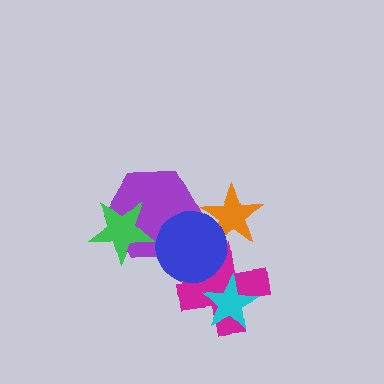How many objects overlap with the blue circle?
3 objects overlap with the blue circle.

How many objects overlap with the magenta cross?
2 objects overlap with the magenta cross.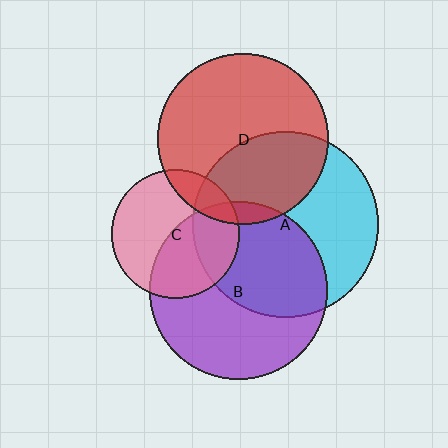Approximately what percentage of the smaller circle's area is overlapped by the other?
Approximately 30%.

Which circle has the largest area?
Circle A (cyan).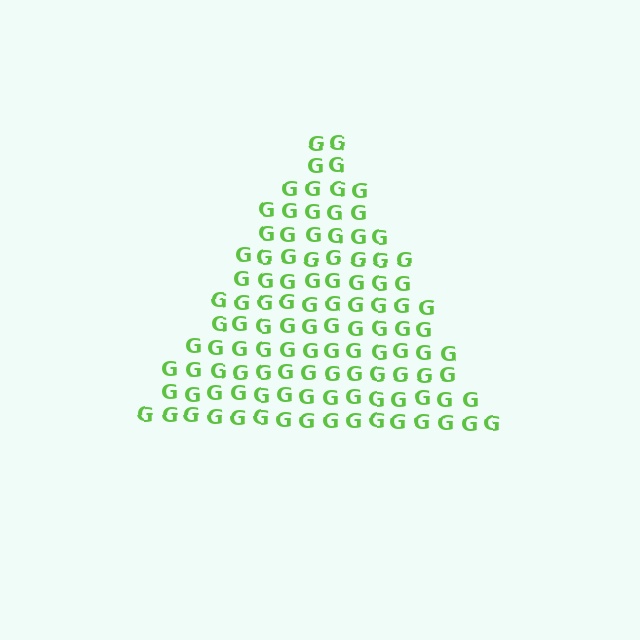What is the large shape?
The large shape is a triangle.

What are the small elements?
The small elements are letter G's.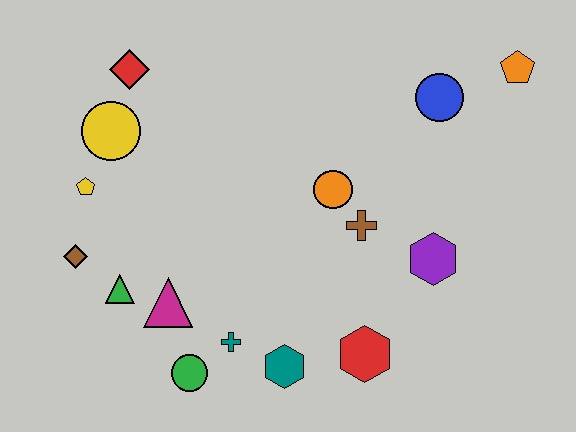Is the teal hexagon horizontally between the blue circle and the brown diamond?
Yes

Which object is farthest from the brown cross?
The brown diamond is farthest from the brown cross.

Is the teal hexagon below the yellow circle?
Yes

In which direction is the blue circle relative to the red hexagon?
The blue circle is above the red hexagon.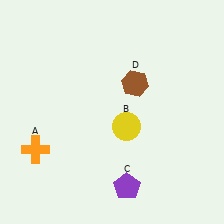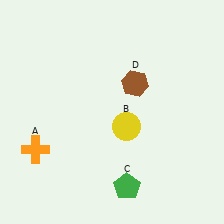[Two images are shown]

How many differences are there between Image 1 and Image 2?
There is 1 difference between the two images.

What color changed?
The pentagon (C) changed from purple in Image 1 to green in Image 2.